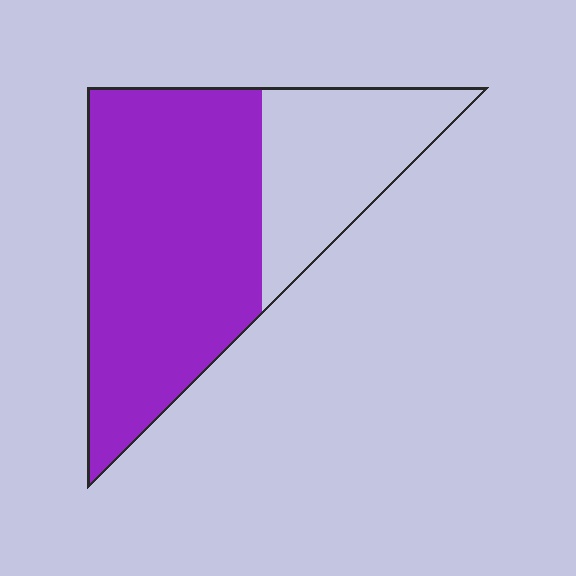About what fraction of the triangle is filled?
About two thirds (2/3).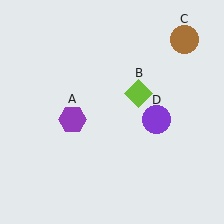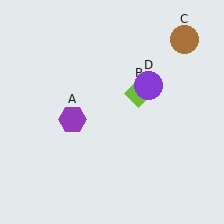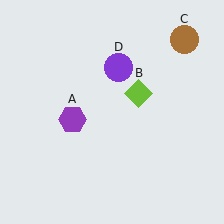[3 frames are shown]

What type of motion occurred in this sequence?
The purple circle (object D) rotated counterclockwise around the center of the scene.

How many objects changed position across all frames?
1 object changed position: purple circle (object D).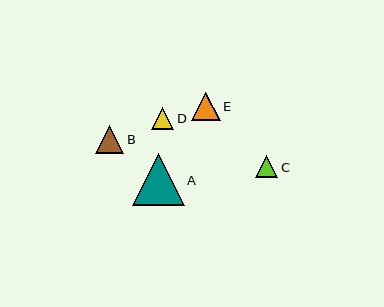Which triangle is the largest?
Triangle A is the largest with a size of approximately 52 pixels.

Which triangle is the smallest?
Triangle D is the smallest with a size of approximately 22 pixels.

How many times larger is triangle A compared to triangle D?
Triangle A is approximately 2.3 times the size of triangle D.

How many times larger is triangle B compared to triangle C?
Triangle B is approximately 1.3 times the size of triangle C.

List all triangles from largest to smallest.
From largest to smallest: A, E, B, C, D.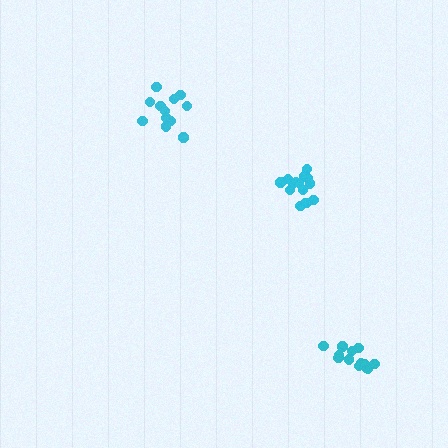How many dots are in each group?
Group 1: 12 dots, Group 2: 15 dots, Group 3: 16 dots (43 total).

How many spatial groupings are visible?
There are 3 spatial groupings.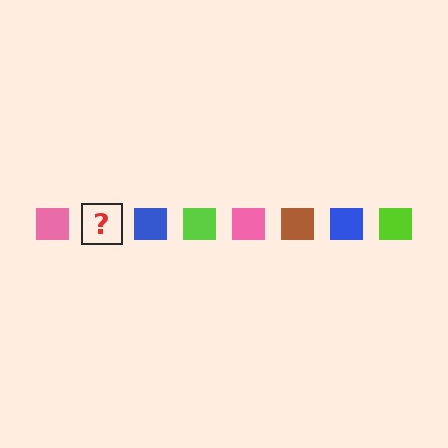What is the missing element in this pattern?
The missing element is a brown square.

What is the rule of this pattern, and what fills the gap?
The rule is that the pattern cycles through pink, brown, blue, lime squares. The gap should be filled with a brown square.